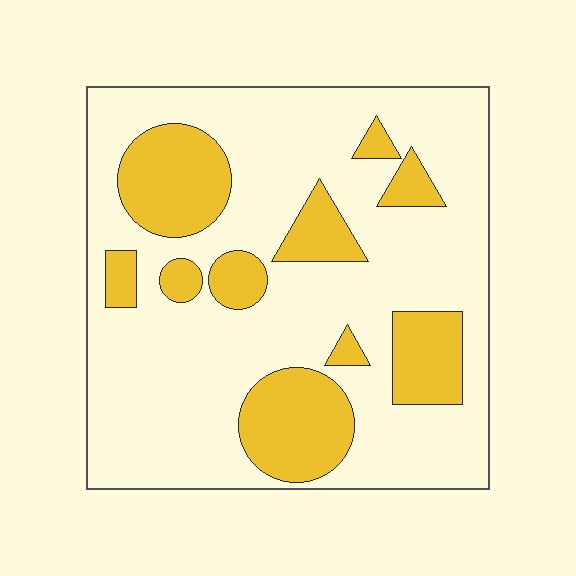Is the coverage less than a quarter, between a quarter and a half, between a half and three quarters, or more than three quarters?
Between a quarter and a half.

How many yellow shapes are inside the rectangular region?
10.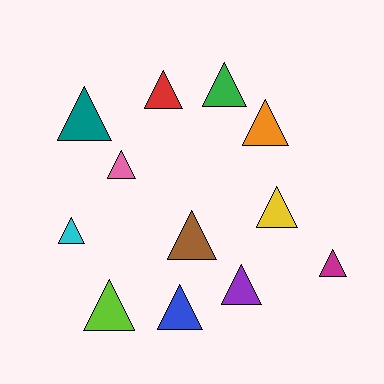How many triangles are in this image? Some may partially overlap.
There are 12 triangles.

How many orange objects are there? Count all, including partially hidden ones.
There is 1 orange object.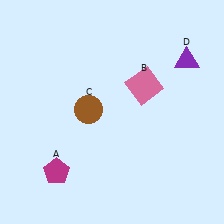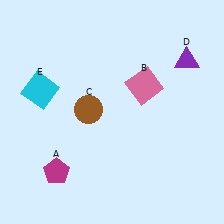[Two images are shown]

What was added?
A cyan square (E) was added in Image 2.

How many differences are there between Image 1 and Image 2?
There is 1 difference between the two images.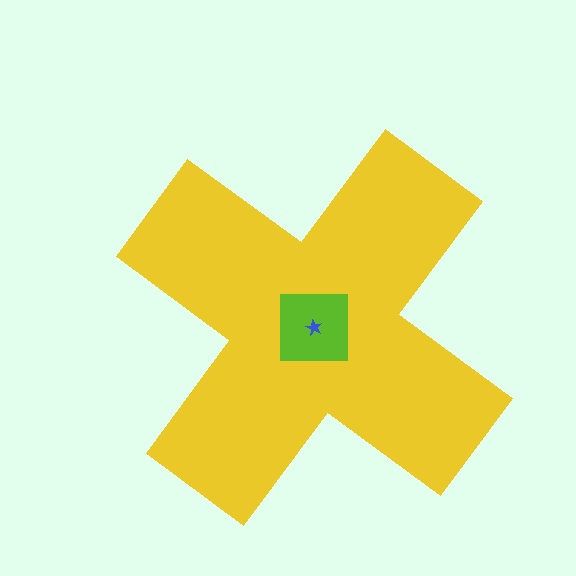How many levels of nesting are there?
3.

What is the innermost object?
The blue star.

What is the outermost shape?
The yellow cross.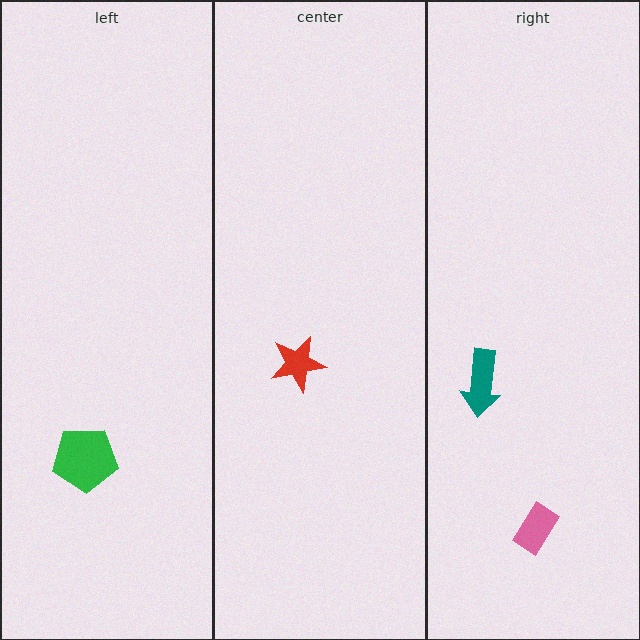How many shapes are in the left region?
1.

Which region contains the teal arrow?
The right region.